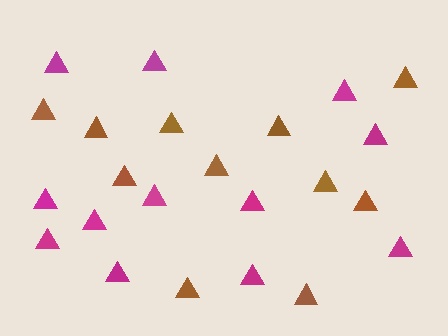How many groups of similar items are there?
There are 2 groups: one group of brown triangles (11) and one group of magenta triangles (12).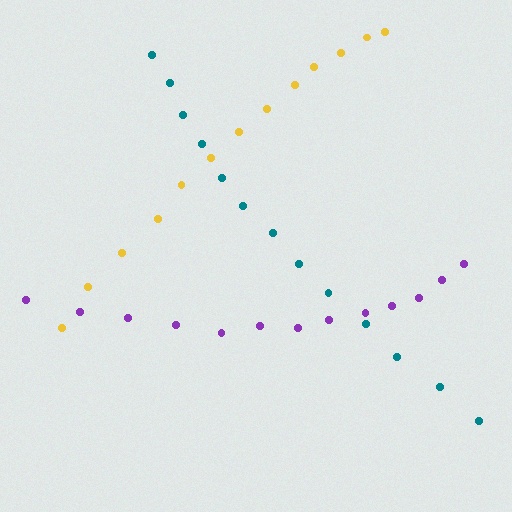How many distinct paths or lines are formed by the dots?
There are 3 distinct paths.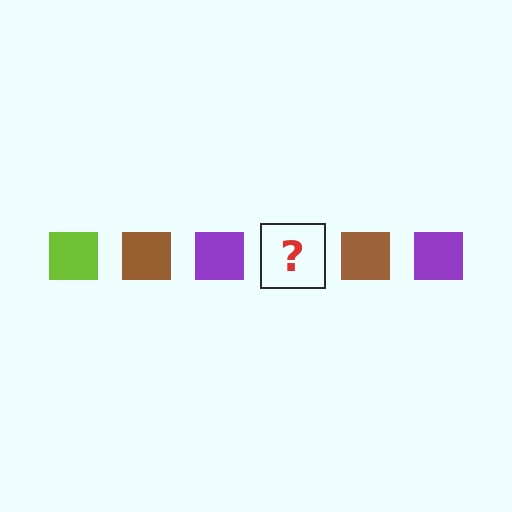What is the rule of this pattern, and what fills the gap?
The rule is that the pattern cycles through lime, brown, purple squares. The gap should be filled with a lime square.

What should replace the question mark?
The question mark should be replaced with a lime square.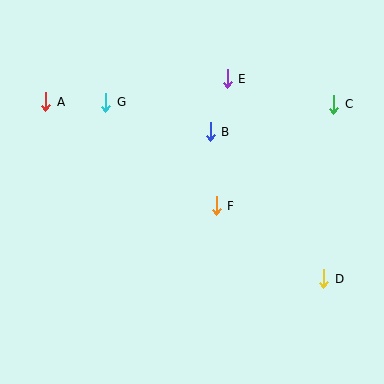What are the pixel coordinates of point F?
Point F is at (216, 206).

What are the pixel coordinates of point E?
Point E is at (228, 79).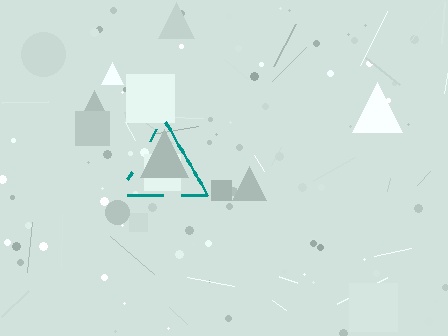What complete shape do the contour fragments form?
The contour fragments form a triangle.